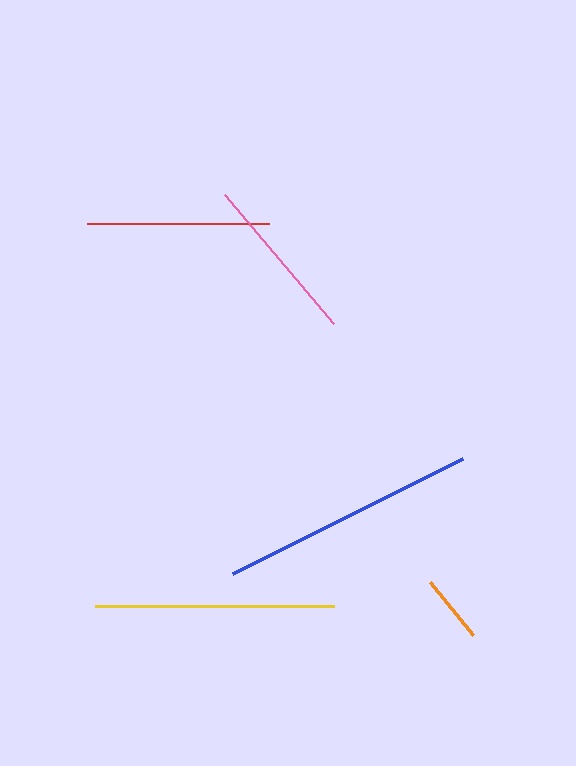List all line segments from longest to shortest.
From longest to shortest: blue, yellow, red, pink, orange.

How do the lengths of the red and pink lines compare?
The red and pink lines are approximately the same length.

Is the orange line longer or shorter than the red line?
The red line is longer than the orange line.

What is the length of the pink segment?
The pink segment is approximately 170 pixels long.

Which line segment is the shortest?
The orange line is the shortest at approximately 69 pixels.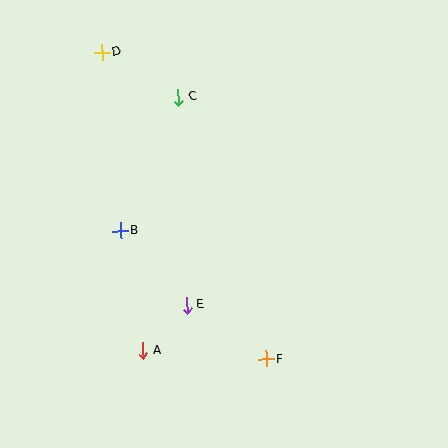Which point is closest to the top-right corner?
Point C is closest to the top-right corner.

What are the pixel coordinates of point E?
Point E is at (186, 305).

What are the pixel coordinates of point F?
Point F is at (266, 359).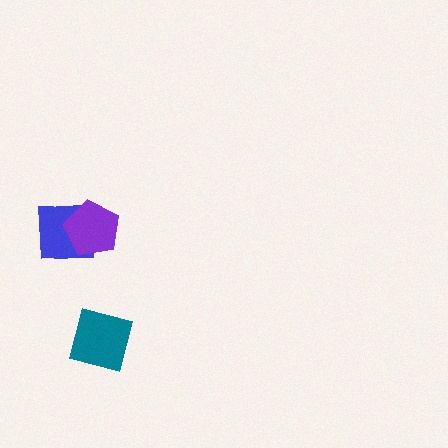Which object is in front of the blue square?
The purple pentagon is in front of the blue square.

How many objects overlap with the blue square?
1 object overlaps with the blue square.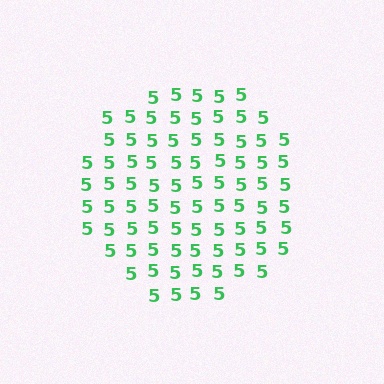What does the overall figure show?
The overall figure shows a circle.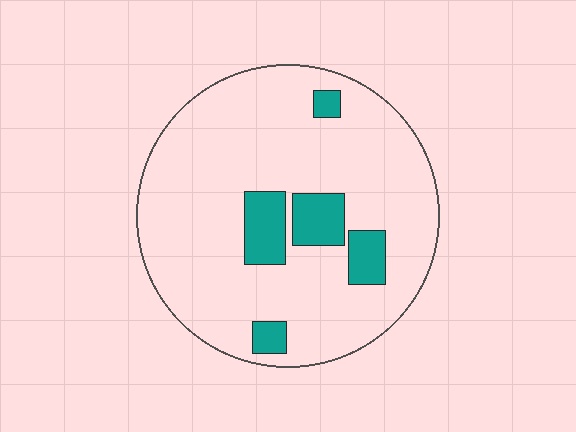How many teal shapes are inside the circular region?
5.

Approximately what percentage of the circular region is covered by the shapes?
Approximately 15%.